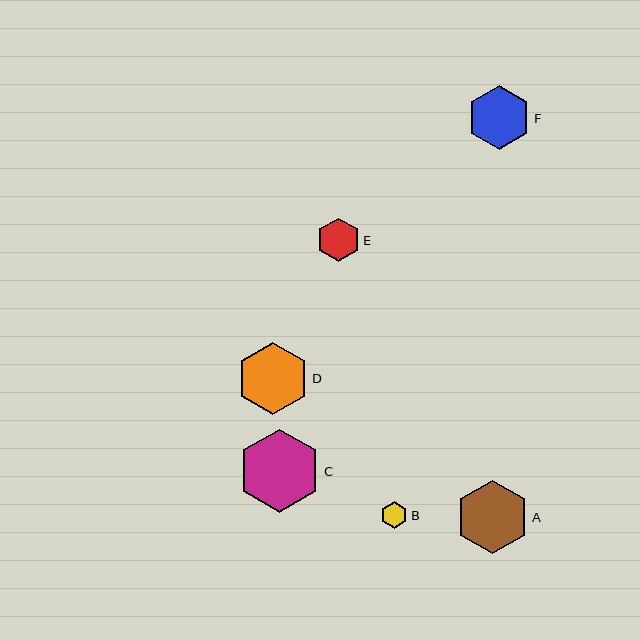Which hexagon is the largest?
Hexagon C is the largest with a size of approximately 83 pixels.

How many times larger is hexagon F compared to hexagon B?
Hexagon F is approximately 2.4 times the size of hexagon B.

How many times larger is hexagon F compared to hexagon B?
Hexagon F is approximately 2.4 times the size of hexagon B.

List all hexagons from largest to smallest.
From largest to smallest: C, A, D, F, E, B.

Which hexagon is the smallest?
Hexagon B is the smallest with a size of approximately 27 pixels.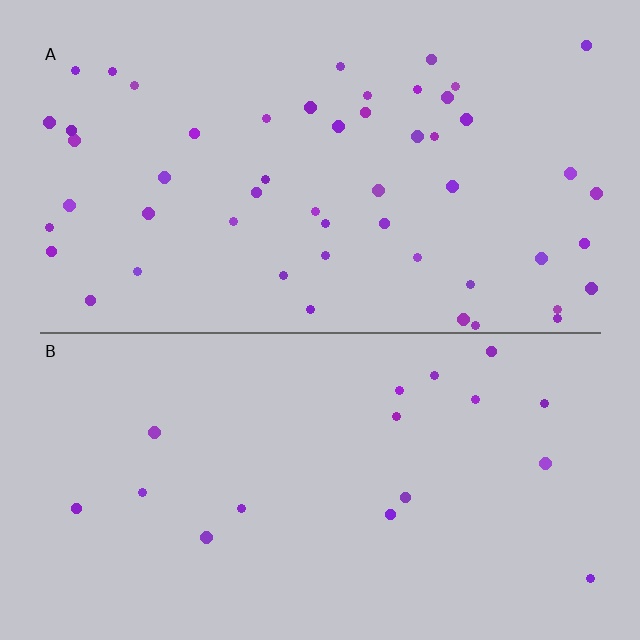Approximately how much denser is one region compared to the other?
Approximately 3.0× — region A over region B.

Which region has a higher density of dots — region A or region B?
A (the top).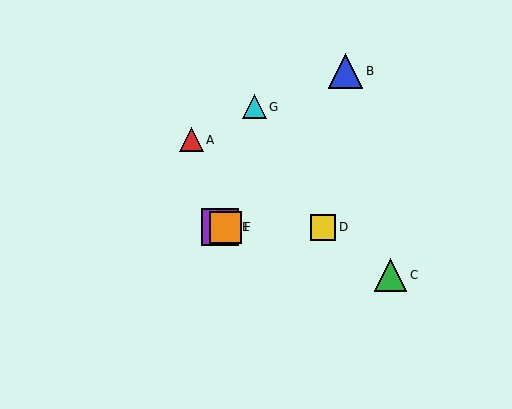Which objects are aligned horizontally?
Objects D, E, F are aligned horizontally.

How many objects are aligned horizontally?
3 objects (D, E, F) are aligned horizontally.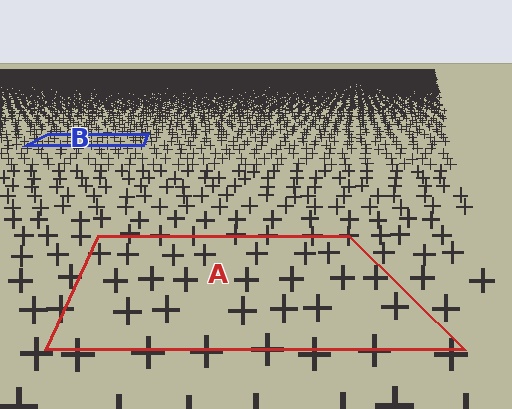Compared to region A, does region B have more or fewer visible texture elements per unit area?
Region B has more texture elements per unit area — they are packed more densely because it is farther away.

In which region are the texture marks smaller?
The texture marks are smaller in region B, because it is farther away.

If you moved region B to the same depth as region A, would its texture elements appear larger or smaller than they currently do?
They would appear larger. At a closer depth, the same texture elements are projected at a bigger on-screen size.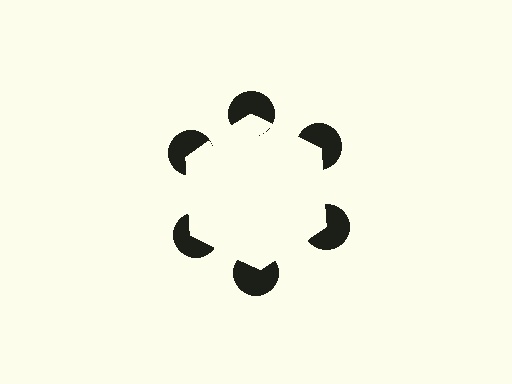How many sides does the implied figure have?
6 sides.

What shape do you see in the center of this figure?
An illusory hexagon — its edges are inferred from the aligned wedge cuts in the pac-man discs, not physically drawn.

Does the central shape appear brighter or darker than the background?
It typically appears slightly brighter than the background, even though no actual brightness change is drawn.